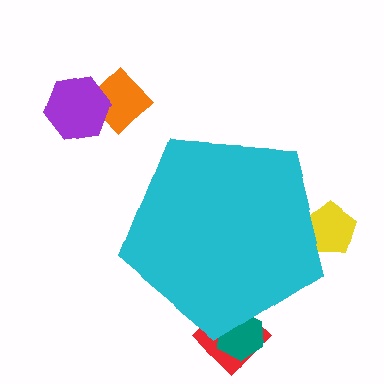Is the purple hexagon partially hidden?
No, the purple hexagon is fully visible.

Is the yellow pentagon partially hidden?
Yes, the yellow pentagon is partially hidden behind the cyan pentagon.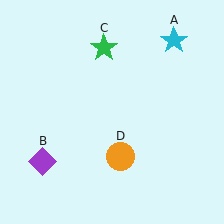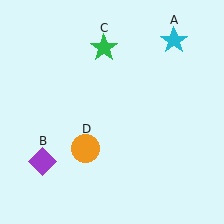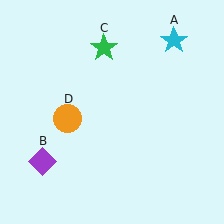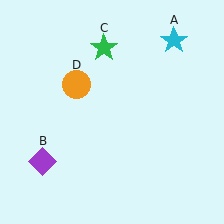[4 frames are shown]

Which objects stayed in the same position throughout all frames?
Cyan star (object A) and purple diamond (object B) and green star (object C) remained stationary.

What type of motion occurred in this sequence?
The orange circle (object D) rotated clockwise around the center of the scene.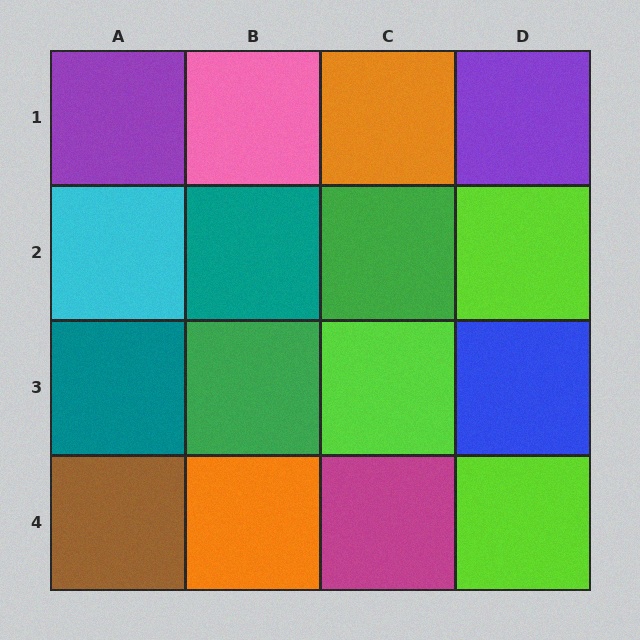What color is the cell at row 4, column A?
Brown.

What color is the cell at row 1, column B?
Pink.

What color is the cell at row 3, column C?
Lime.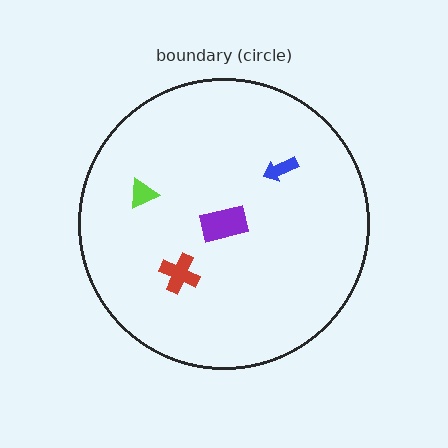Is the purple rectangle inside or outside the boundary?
Inside.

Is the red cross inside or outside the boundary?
Inside.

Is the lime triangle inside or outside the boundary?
Inside.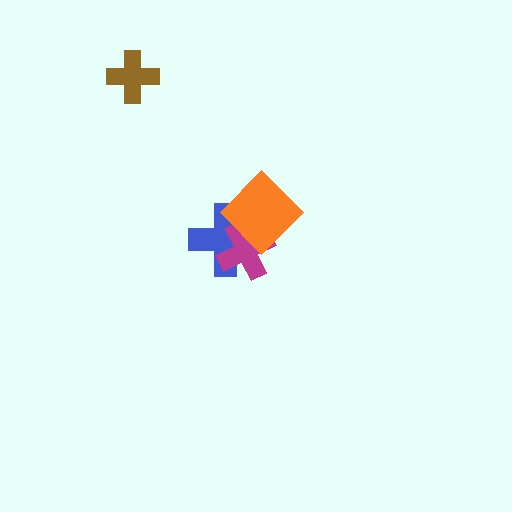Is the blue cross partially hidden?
Yes, it is partially covered by another shape.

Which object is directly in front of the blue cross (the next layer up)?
The magenta cross is directly in front of the blue cross.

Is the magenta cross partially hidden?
Yes, it is partially covered by another shape.